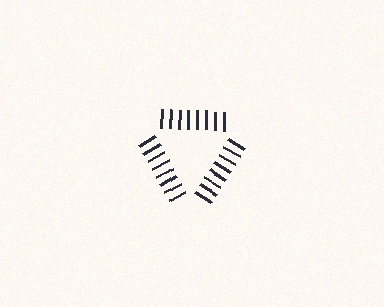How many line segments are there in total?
24 — 8 along each of the 3 edges.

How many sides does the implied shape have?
3 sides — the line-ends trace a triangle.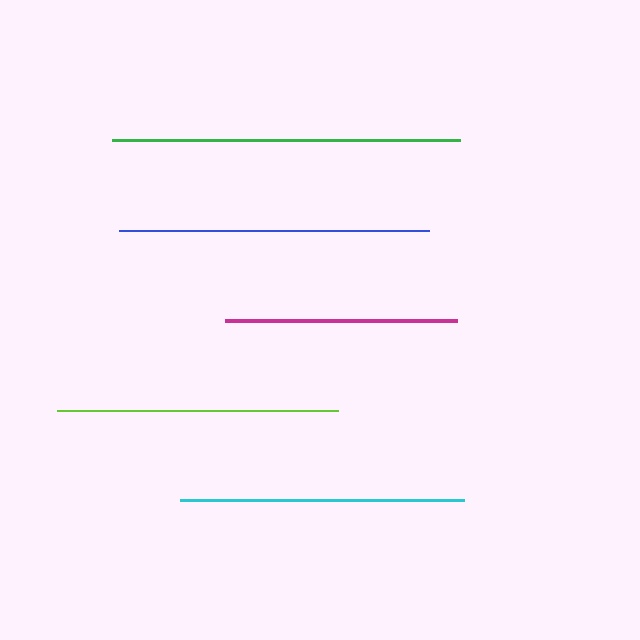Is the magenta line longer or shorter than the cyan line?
The cyan line is longer than the magenta line.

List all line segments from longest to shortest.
From longest to shortest: green, blue, cyan, lime, magenta.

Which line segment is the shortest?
The magenta line is the shortest at approximately 232 pixels.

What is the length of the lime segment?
The lime segment is approximately 282 pixels long.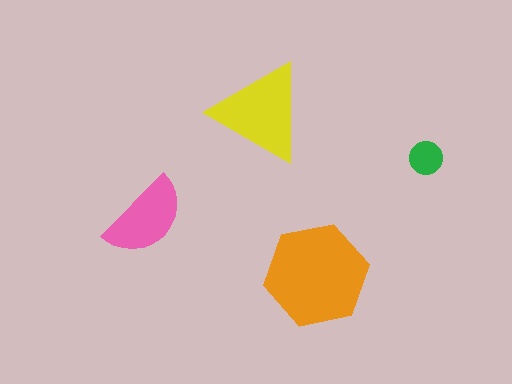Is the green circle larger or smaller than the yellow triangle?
Smaller.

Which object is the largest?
The orange hexagon.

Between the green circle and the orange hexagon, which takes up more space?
The orange hexagon.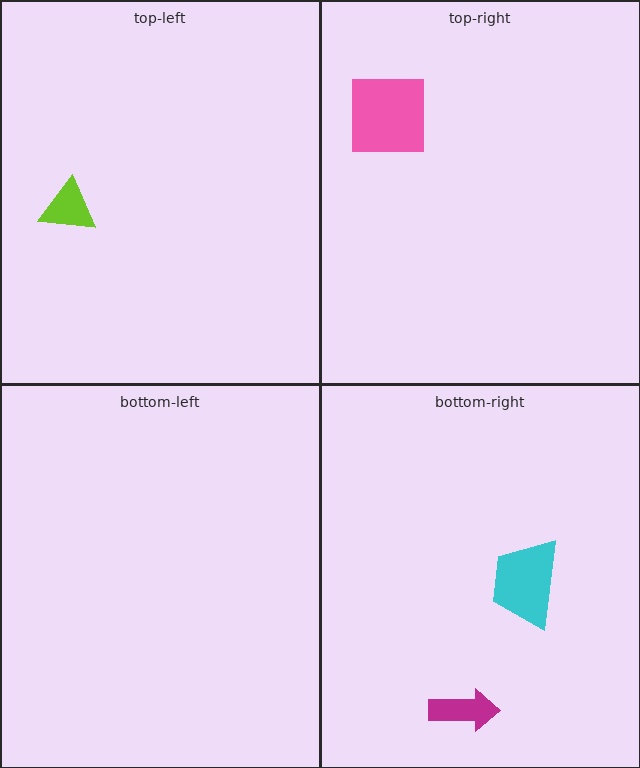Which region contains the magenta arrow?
The bottom-right region.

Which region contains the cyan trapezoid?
The bottom-right region.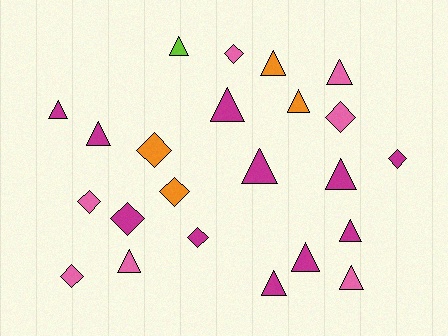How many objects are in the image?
There are 23 objects.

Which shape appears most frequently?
Triangle, with 14 objects.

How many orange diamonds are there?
There are 2 orange diamonds.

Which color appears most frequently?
Magenta, with 11 objects.